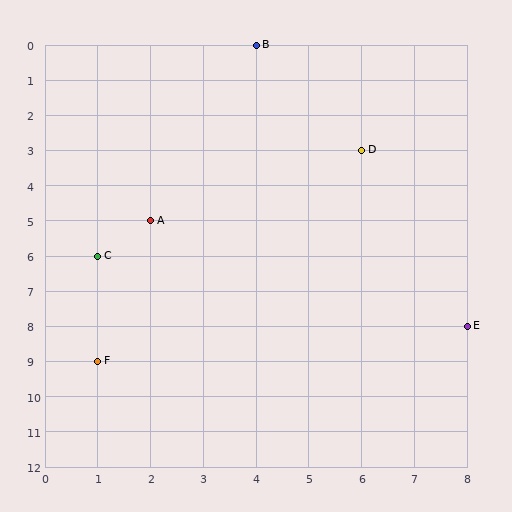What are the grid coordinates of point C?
Point C is at grid coordinates (1, 6).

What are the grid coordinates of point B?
Point B is at grid coordinates (4, 0).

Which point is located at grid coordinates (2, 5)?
Point A is at (2, 5).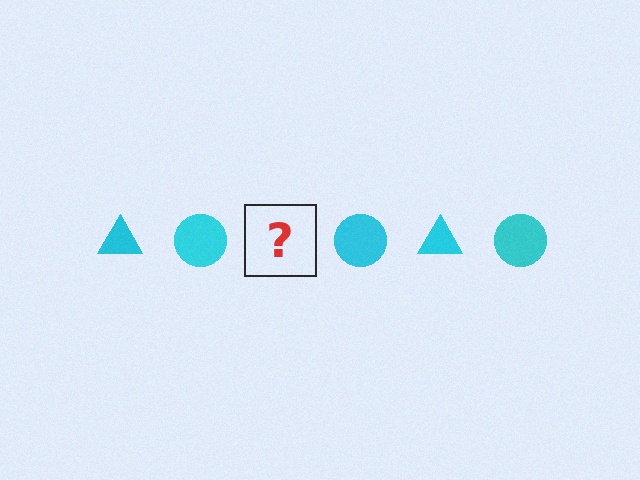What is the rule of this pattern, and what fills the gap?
The rule is that the pattern cycles through triangle, circle shapes in cyan. The gap should be filled with a cyan triangle.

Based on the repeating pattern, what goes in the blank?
The blank should be a cyan triangle.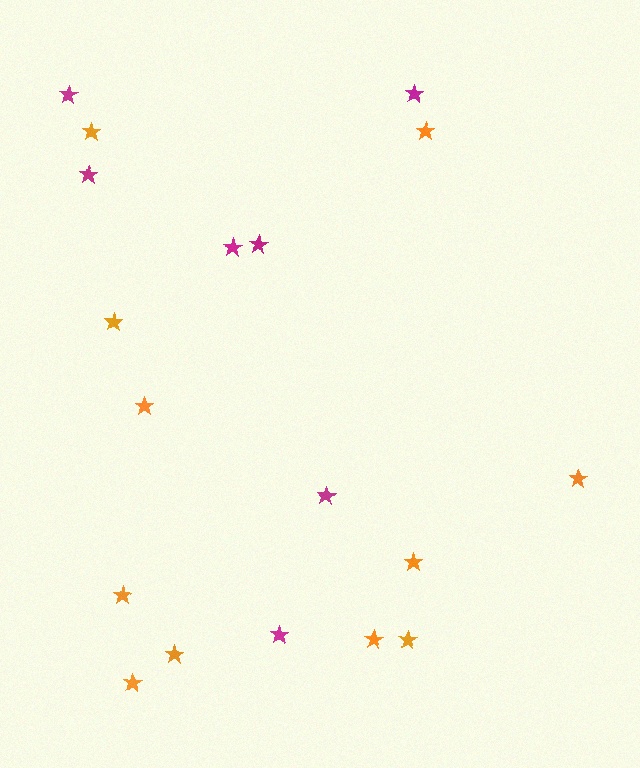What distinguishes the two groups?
There are 2 groups: one group of magenta stars (7) and one group of orange stars (11).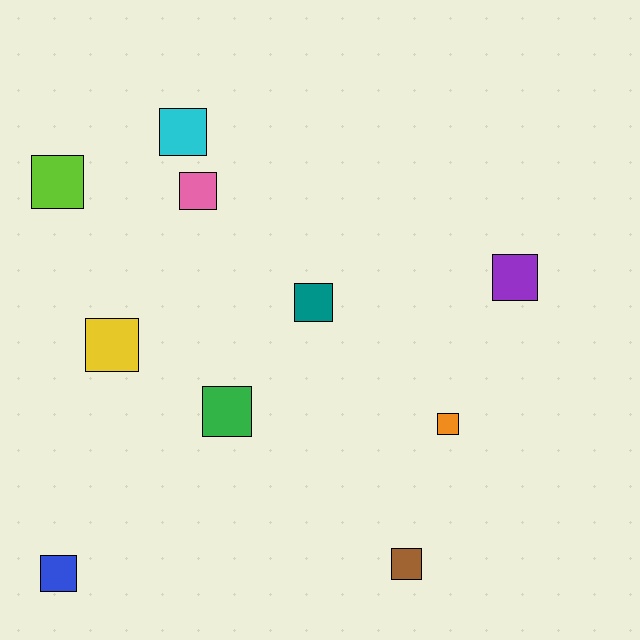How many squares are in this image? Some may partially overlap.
There are 10 squares.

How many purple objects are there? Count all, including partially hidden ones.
There is 1 purple object.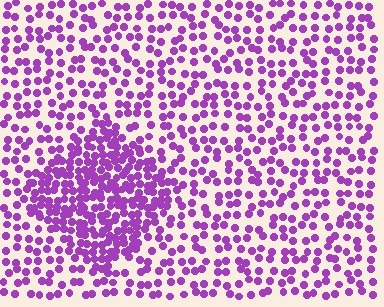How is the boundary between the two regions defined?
The boundary is defined by a change in element density (approximately 2.2x ratio). All elements are the same color, size, and shape.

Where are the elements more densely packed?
The elements are more densely packed inside the diamond boundary.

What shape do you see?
I see a diamond.